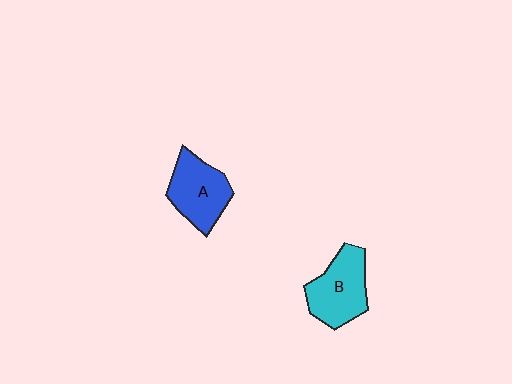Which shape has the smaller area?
Shape A (blue).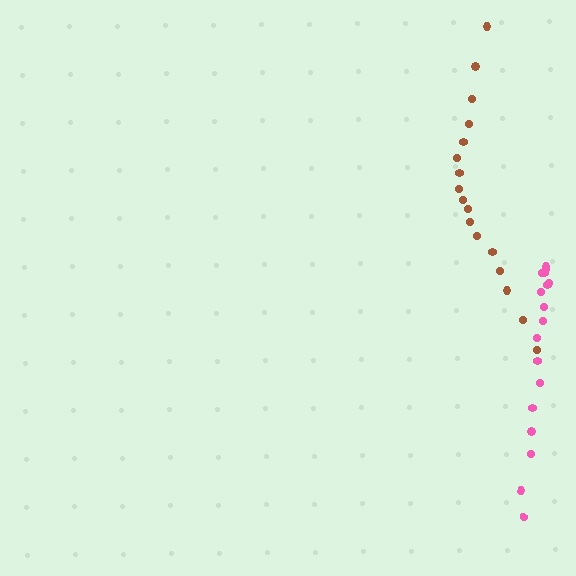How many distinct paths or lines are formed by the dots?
There are 2 distinct paths.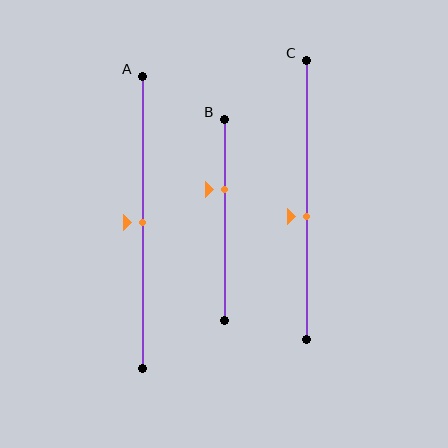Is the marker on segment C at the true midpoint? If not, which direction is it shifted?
No, the marker on segment C is shifted downward by about 6% of the segment length.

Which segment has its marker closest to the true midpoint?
Segment A has its marker closest to the true midpoint.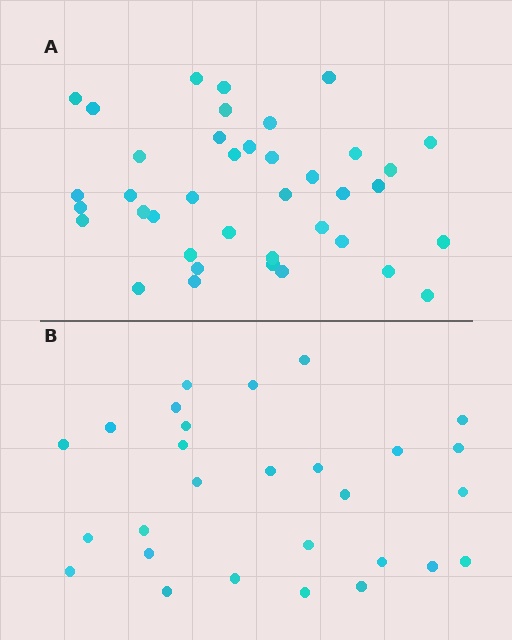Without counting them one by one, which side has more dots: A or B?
Region A (the top region) has more dots.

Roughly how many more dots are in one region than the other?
Region A has roughly 12 or so more dots than region B.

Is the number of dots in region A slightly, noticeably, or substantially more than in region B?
Region A has noticeably more, but not dramatically so. The ratio is roughly 1.4 to 1.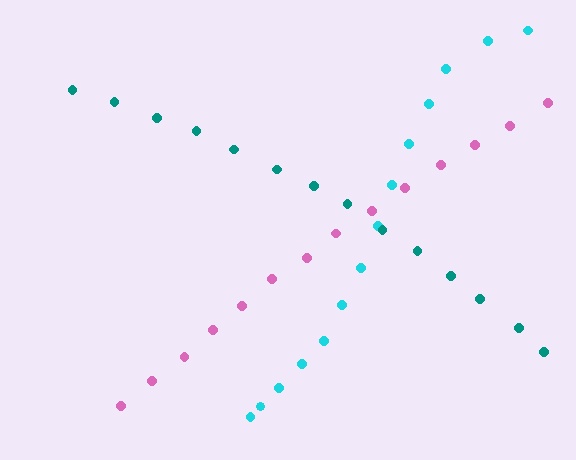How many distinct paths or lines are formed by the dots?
There are 3 distinct paths.